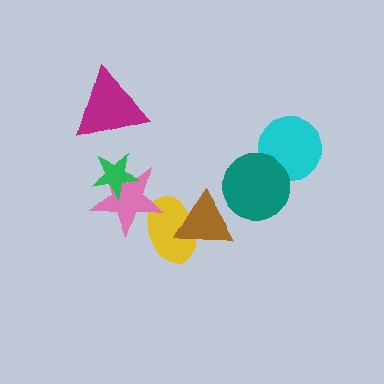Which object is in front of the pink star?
The green star is in front of the pink star.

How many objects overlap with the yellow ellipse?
2 objects overlap with the yellow ellipse.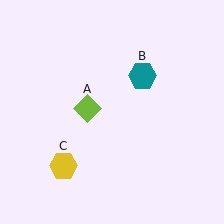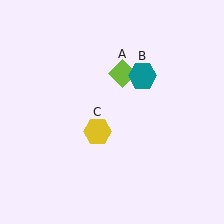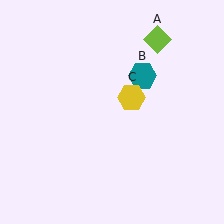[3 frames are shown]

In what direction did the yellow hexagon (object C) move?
The yellow hexagon (object C) moved up and to the right.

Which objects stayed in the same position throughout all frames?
Teal hexagon (object B) remained stationary.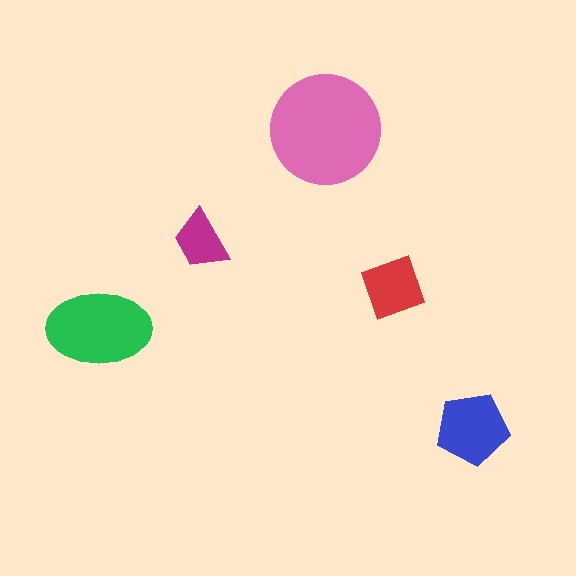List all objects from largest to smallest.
The pink circle, the green ellipse, the blue pentagon, the red diamond, the magenta trapezoid.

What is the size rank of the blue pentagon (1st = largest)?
3rd.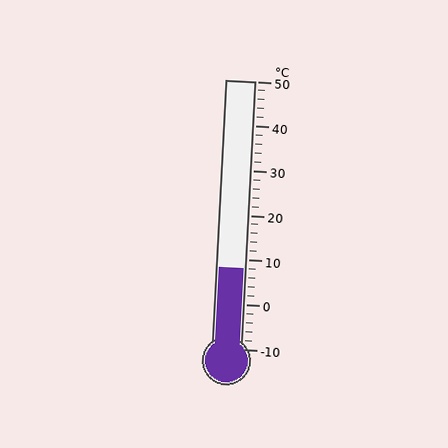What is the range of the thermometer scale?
The thermometer scale ranges from -10°C to 50°C.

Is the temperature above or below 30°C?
The temperature is below 30°C.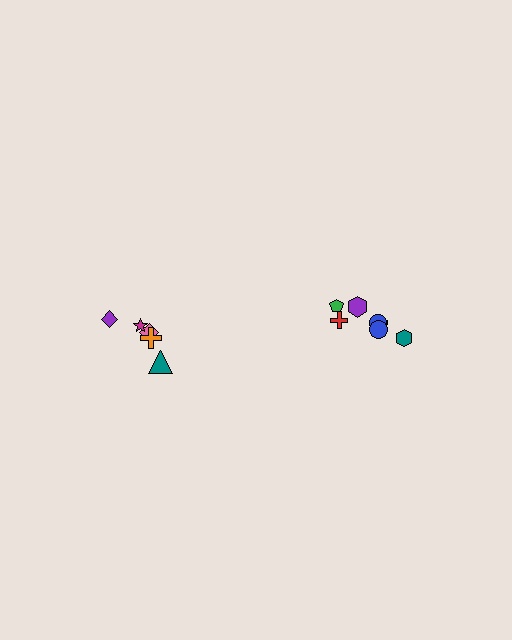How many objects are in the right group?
There are 7 objects.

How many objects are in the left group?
There are 5 objects.